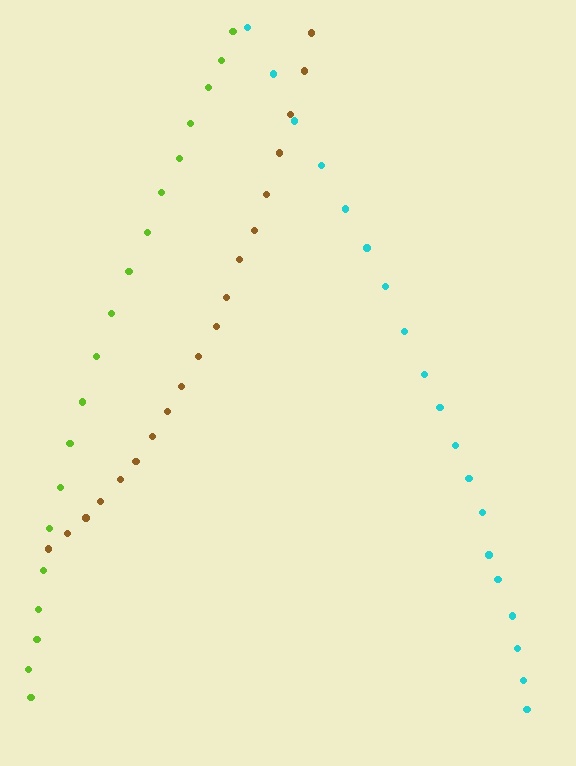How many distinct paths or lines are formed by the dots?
There are 3 distinct paths.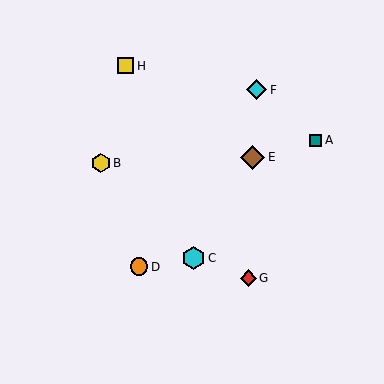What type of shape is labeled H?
Shape H is a yellow square.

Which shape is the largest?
The brown diamond (labeled E) is the largest.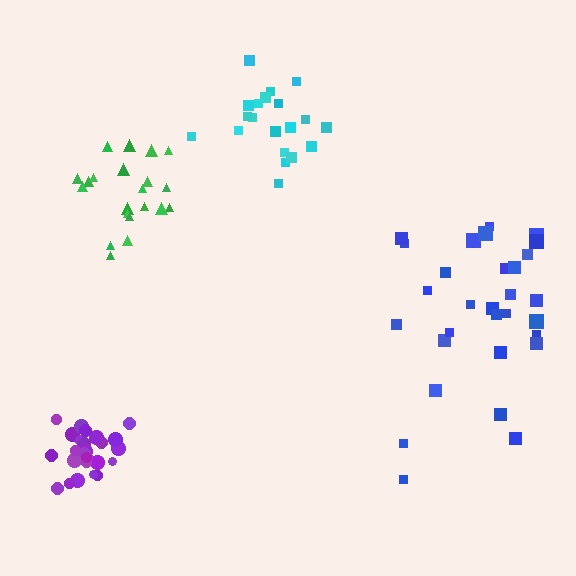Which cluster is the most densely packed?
Purple.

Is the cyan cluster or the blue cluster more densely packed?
Cyan.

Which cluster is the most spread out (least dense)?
Blue.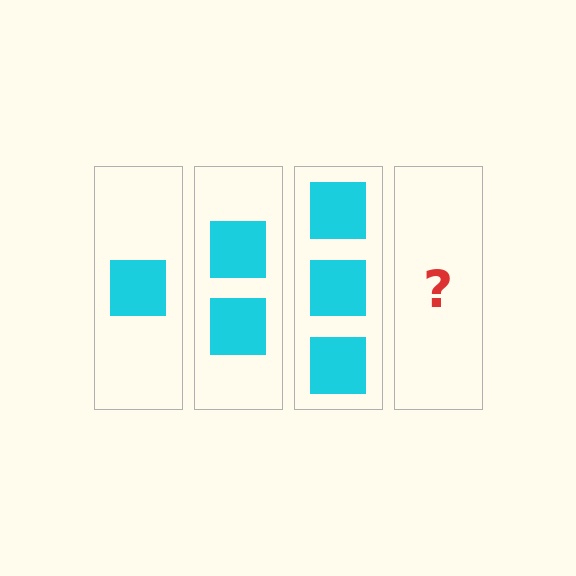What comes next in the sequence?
The next element should be 4 squares.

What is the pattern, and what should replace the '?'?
The pattern is that each step adds one more square. The '?' should be 4 squares.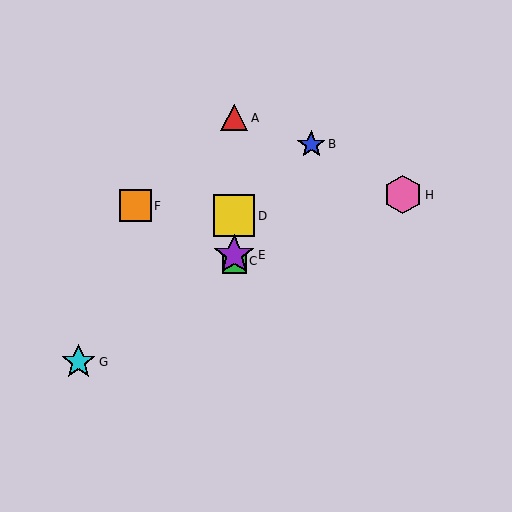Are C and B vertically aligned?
No, C is at x≈234 and B is at x≈311.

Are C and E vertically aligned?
Yes, both are at x≈234.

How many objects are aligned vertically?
4 objects (A, C, D, E) are aligned vertically.